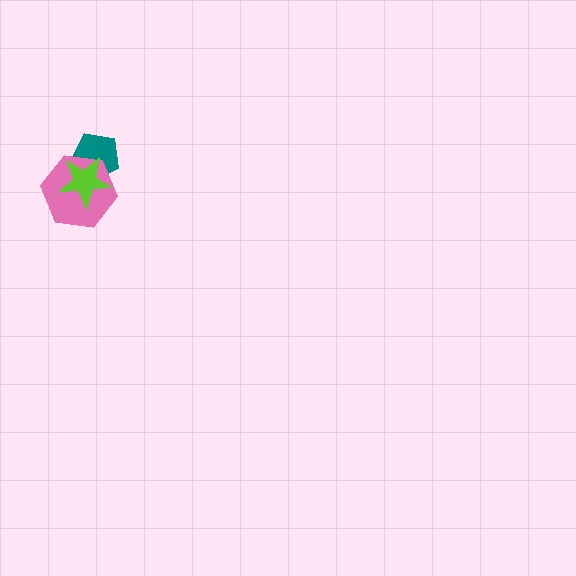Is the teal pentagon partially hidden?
Yes, it is partially covered by another shape.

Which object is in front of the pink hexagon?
The lime star is in front of the pink hexagon.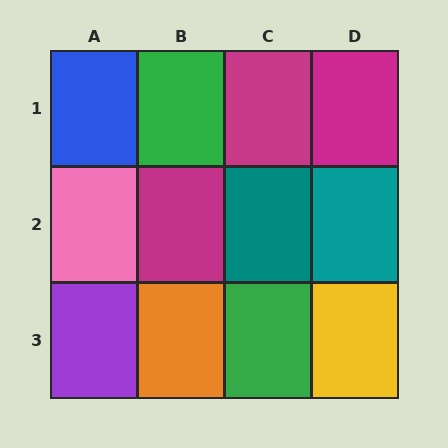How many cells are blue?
1 cell is blue.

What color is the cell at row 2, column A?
Pink.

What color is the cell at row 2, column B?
Magenta.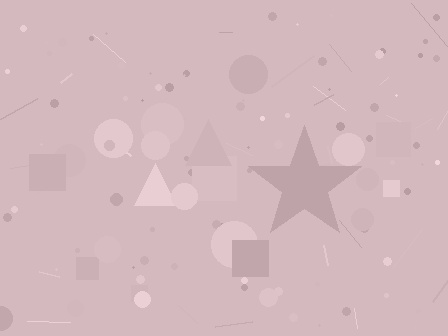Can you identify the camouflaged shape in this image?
The camouflaged shape is a star.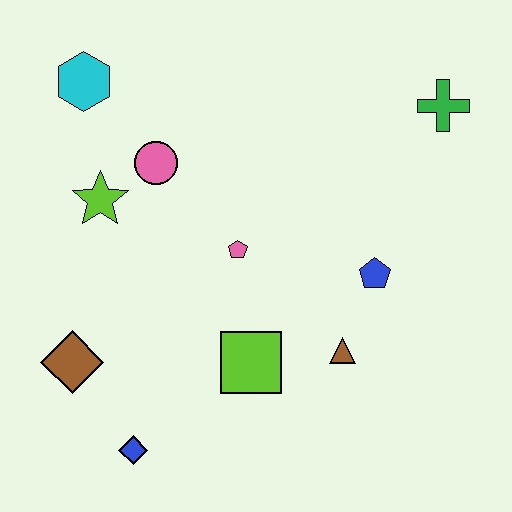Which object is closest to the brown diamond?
The blue diamond is closest to the brown diamond.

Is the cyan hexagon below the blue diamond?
No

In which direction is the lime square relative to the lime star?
The lime square is below the lime star.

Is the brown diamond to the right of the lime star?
No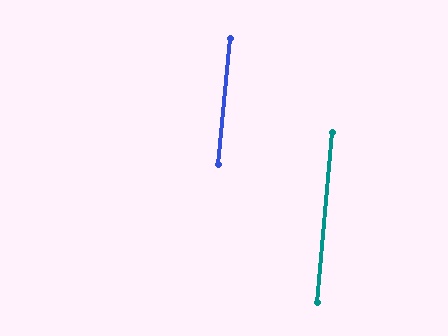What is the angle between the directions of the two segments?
Approximately 0 degrees.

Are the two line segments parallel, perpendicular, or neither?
Parallel — their directions differ by only 0.4°.